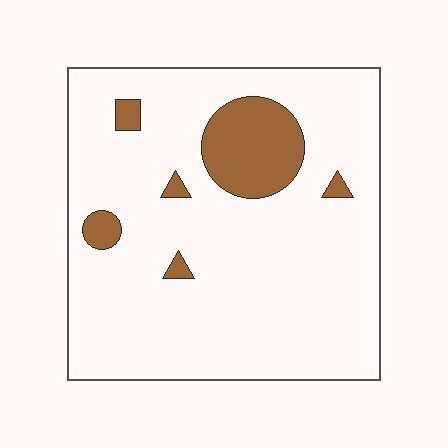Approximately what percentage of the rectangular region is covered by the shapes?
Approximately 10%.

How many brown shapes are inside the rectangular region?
6.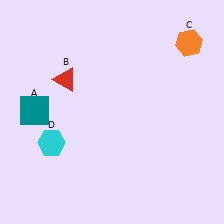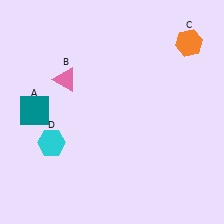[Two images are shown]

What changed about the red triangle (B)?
In Image 1, B is red. In Image 2, it changed to pink.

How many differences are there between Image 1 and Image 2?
There is 1 difference between the two images.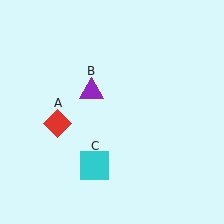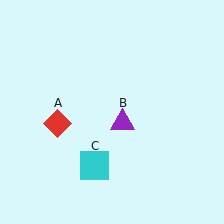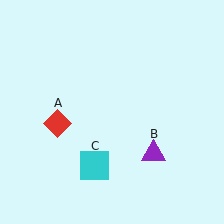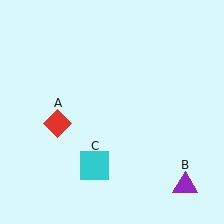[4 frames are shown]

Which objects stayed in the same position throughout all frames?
Red diamond (object A) and cyan square (object C) remained stationary.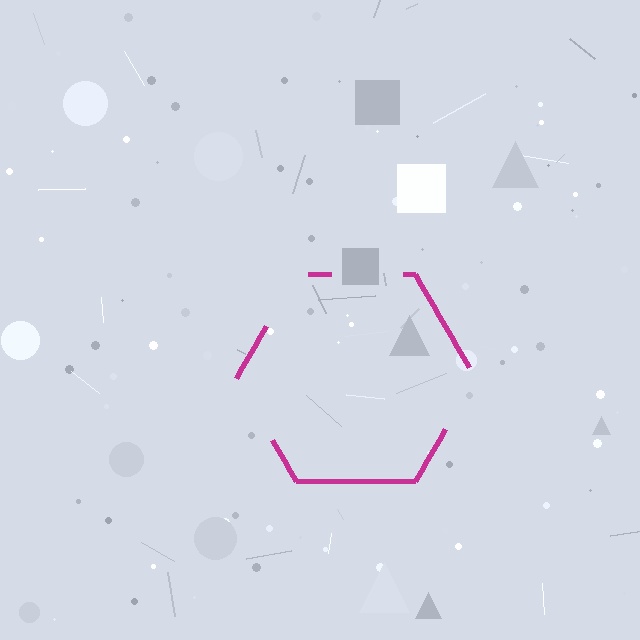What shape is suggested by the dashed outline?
The dashed outline suggests a hexagon.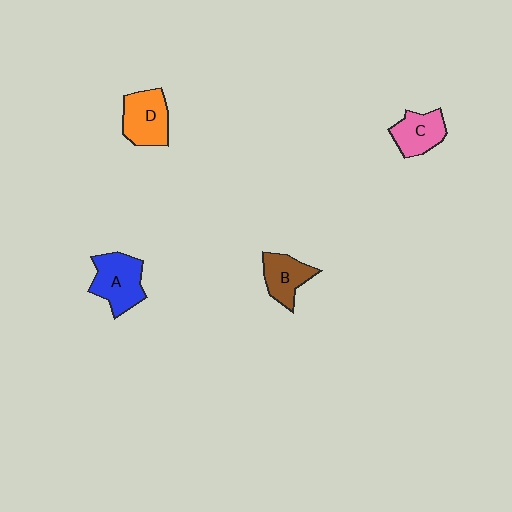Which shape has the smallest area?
Shape B (brown).